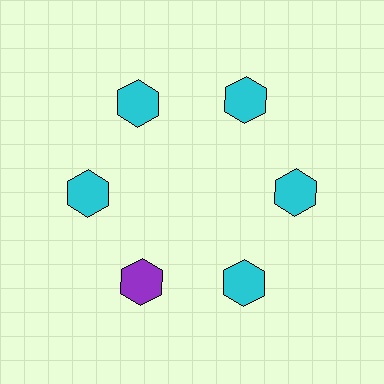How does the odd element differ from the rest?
It has a different color: purple instead of cyan.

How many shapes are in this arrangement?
There are 6 shapes arranged in a ring pattern.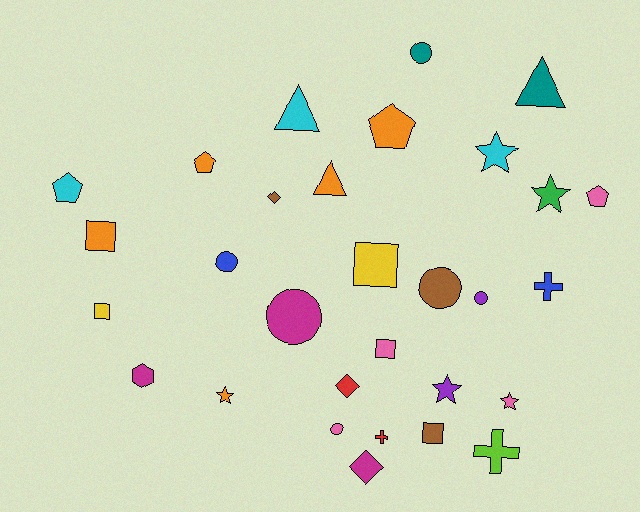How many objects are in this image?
There are 30 objects.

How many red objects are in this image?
There are 2 red objects.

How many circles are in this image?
There are 6 circles.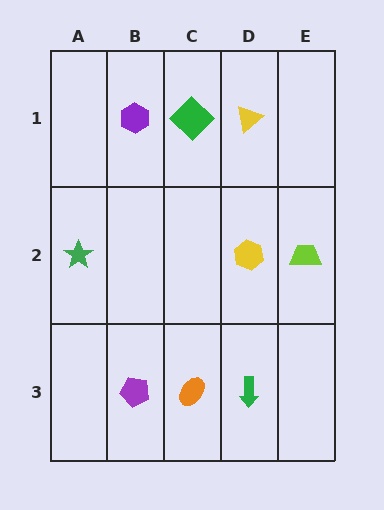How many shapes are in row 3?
3 shapes.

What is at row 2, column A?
A green star.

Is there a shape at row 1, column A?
No, that cell is empty.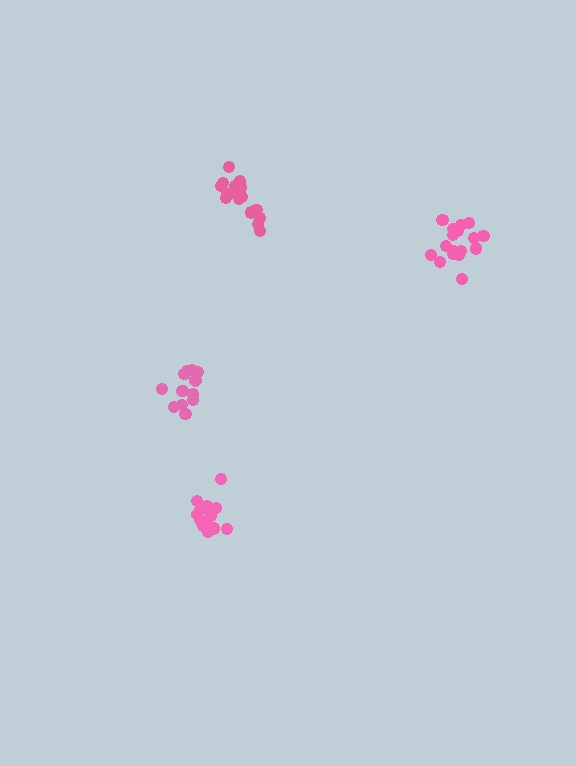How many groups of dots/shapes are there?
There are 4 groups.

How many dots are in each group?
Group 1: 16 dots, Group 2: 13 dots, Group 3: 18 dots, Group 4: 13 dots (60 total).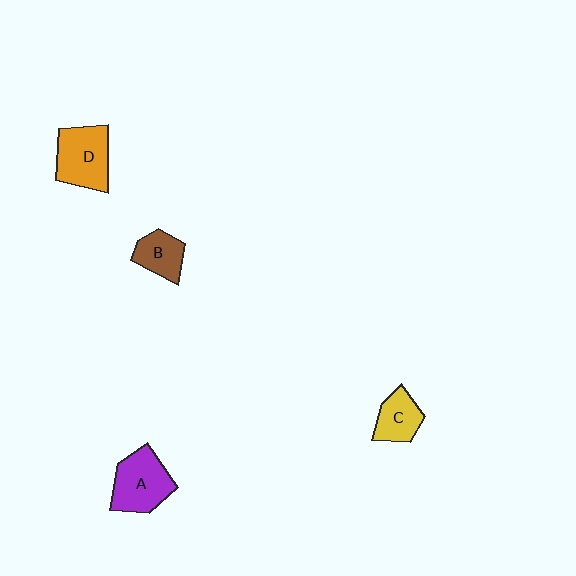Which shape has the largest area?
Shape D (orange).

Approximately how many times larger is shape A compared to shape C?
Approximately 1.6 times.